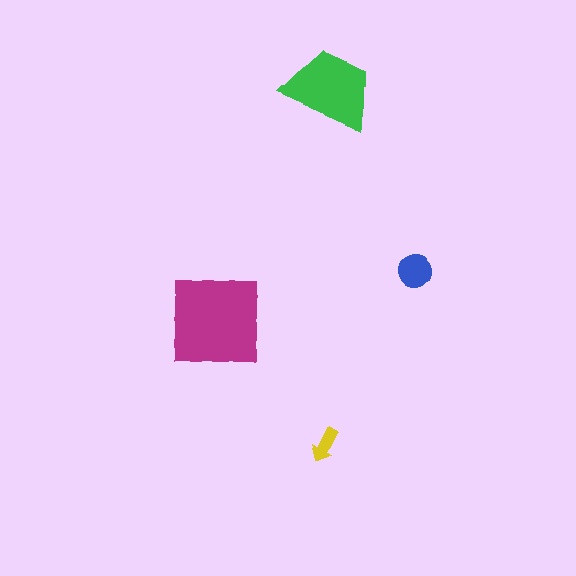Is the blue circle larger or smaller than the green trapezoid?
Smaller.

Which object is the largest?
The magenta square.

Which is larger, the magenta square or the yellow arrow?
The magenta square.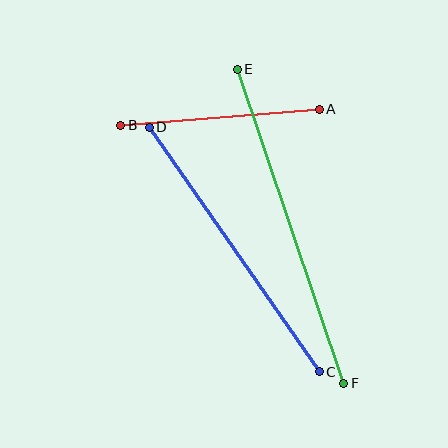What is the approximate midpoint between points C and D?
The midpoint is at approximately (234, 250) pixels.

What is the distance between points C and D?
The distance is approximately 298 pixels.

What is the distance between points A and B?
The distance is approximately 199 pixels.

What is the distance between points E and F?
The distance is approximately 332 pixels.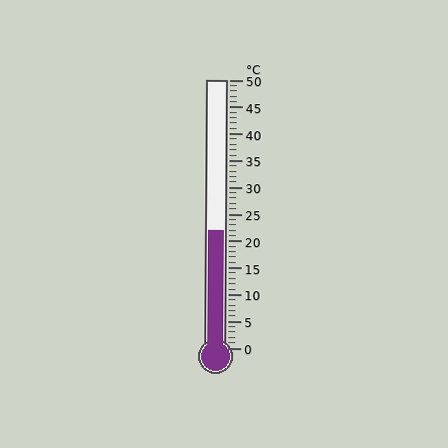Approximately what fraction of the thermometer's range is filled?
The thermometer is filled to approximately 45% of its range.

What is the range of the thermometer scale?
The thermometer scale ranges from 0°C to 50°C.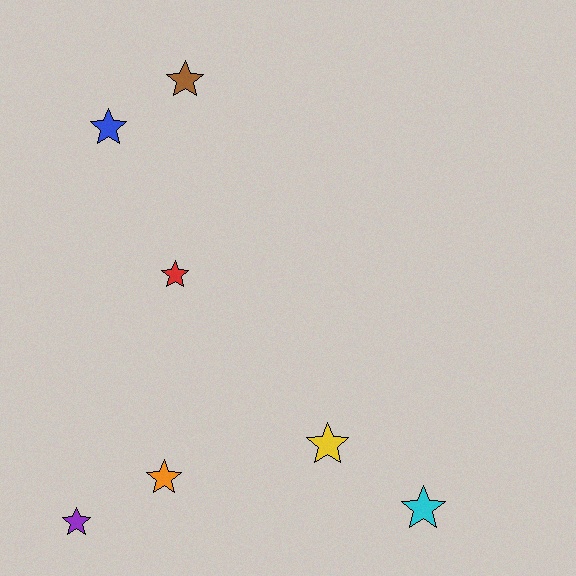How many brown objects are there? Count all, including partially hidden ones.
There is 1 brown object.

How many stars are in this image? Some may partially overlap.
There are 7 stars.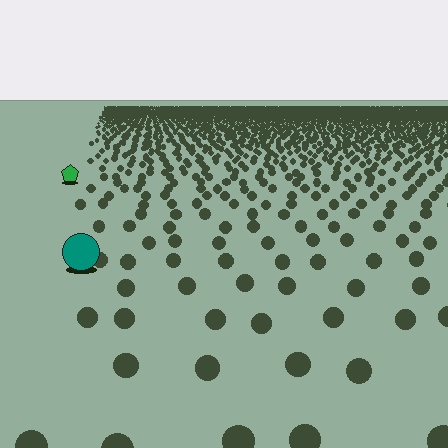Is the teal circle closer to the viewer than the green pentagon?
Yes. The teal circle is closer — you can tell from the texture gradient: the ground texture is coarser near it.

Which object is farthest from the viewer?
The green pentagon is farthest from the viewer. It appears smaller and the ground texture around it is denser.